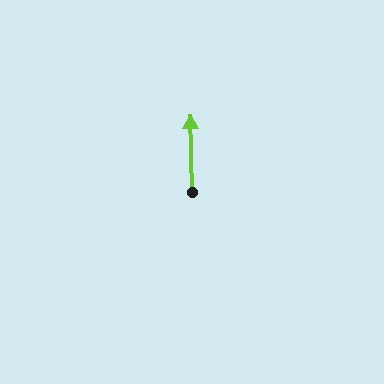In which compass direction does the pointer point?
North.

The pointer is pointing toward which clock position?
Roughly 12 o'clock.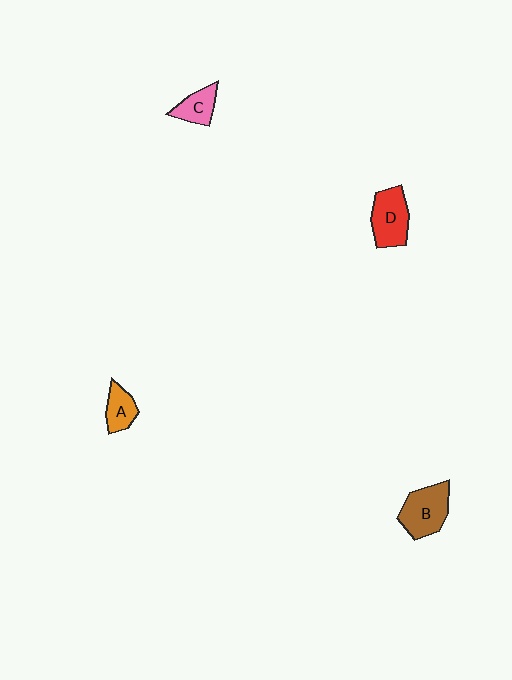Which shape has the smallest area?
Shape A (orange).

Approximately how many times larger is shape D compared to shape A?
Approximately 1.7 times.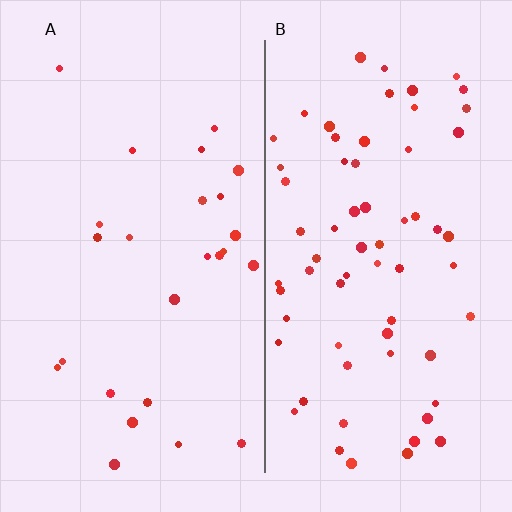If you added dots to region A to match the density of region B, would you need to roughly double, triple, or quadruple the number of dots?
Approximately triple.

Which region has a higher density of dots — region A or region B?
B (the right).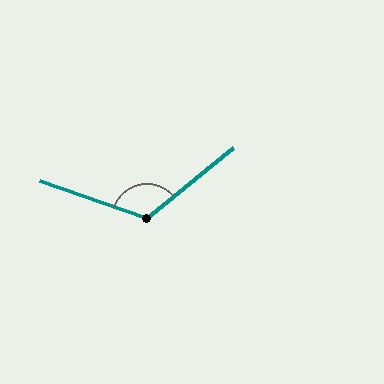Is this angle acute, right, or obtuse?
It is obtuse.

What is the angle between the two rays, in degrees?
Approximately 122 degrees.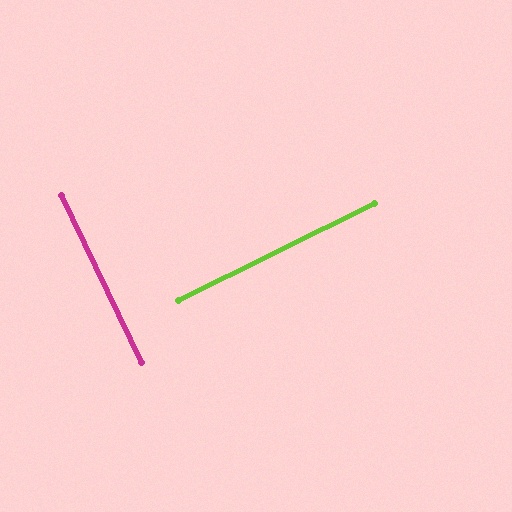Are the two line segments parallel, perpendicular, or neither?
Perpendicular — they meet at approximately 89°.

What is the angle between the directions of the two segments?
Approximately 89 degrees.